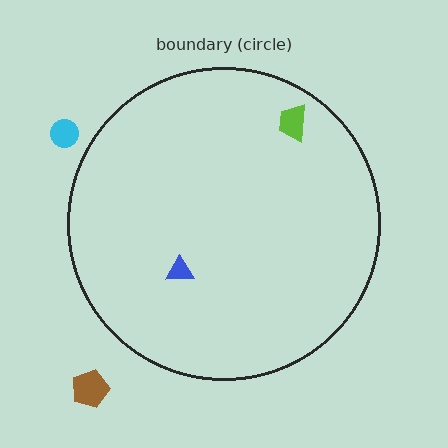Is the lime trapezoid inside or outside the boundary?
Inside.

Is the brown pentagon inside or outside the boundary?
Outside.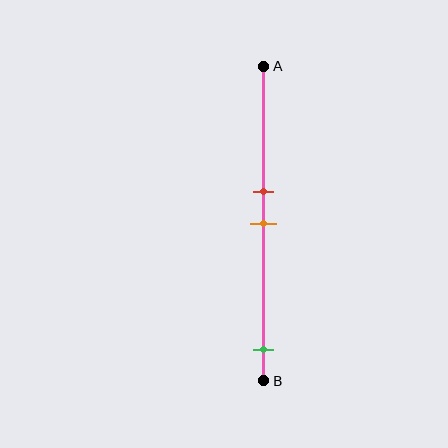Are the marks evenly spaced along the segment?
No, the marks are not evenly spaced.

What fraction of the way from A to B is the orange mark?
The orange mark is approximately 50% (0.5) of the way from A to B.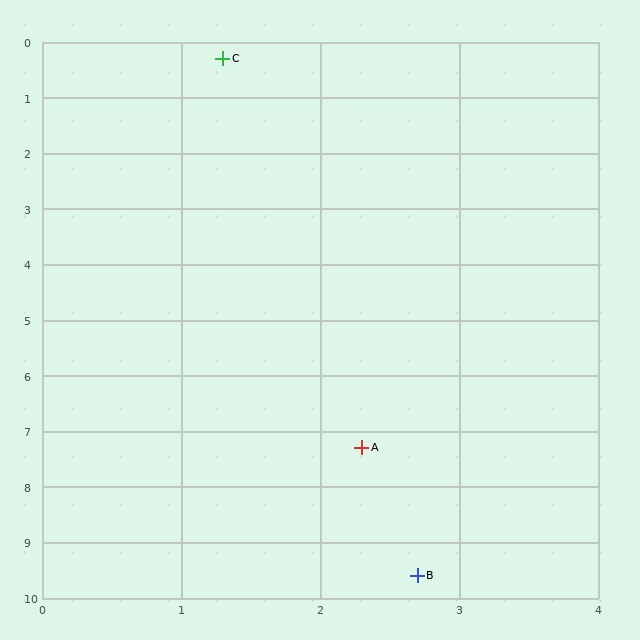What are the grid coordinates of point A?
Point A is at approximately (2.3, 7.3).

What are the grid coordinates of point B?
Point B is at approximately (2.7, 9.6).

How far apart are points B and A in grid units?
Points B and A are about 2.3 grid units apart.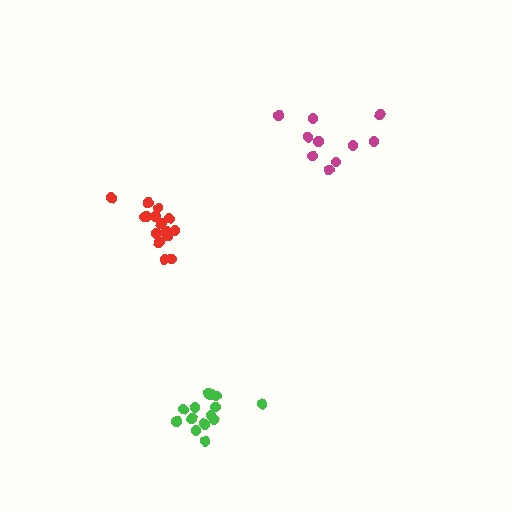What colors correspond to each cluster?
The clusters are colored: green, red, magenta.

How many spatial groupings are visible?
There are 3 spatial groupings.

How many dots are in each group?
Group 1: 14 dots, Group 2: 15 dots, Group 3: 10 dots (39 total).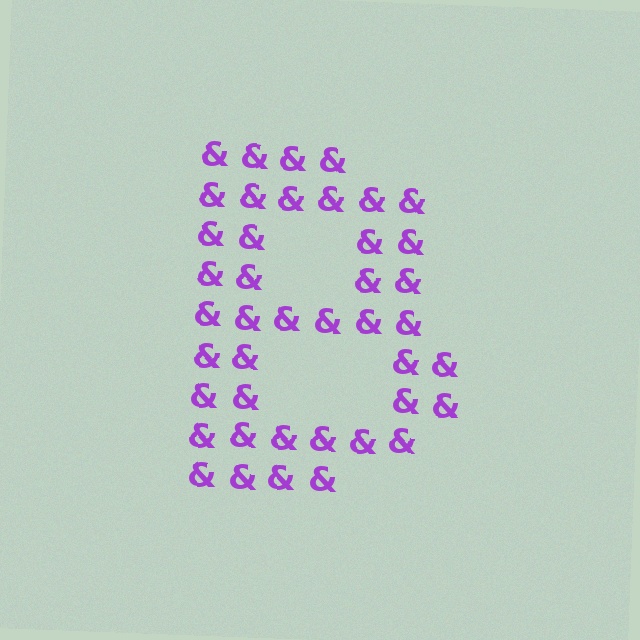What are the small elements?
The small elements are ampersands.